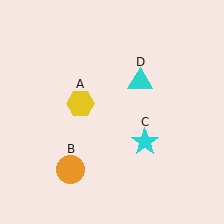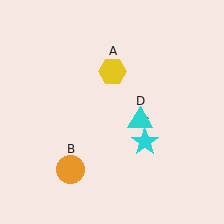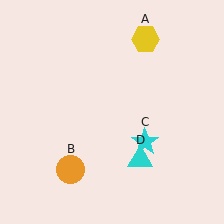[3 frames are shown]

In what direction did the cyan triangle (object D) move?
The cyan triangle (object D) moved down.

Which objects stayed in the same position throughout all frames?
Orange circle (object B) and cyan star (object C) remained stationary.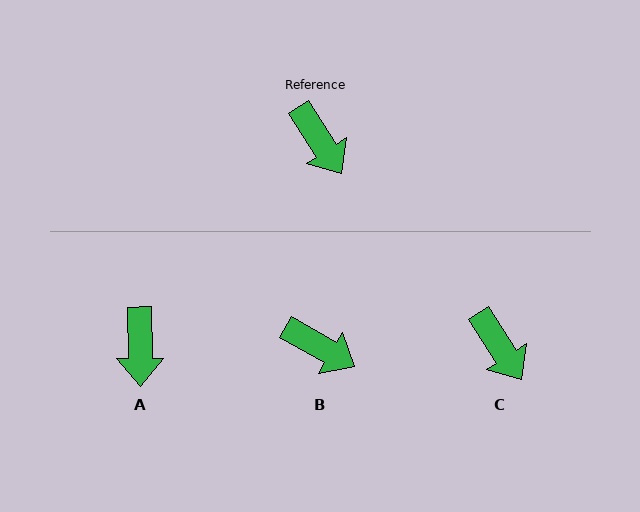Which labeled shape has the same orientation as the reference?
C.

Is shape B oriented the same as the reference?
No, it is off by about 27 degrees.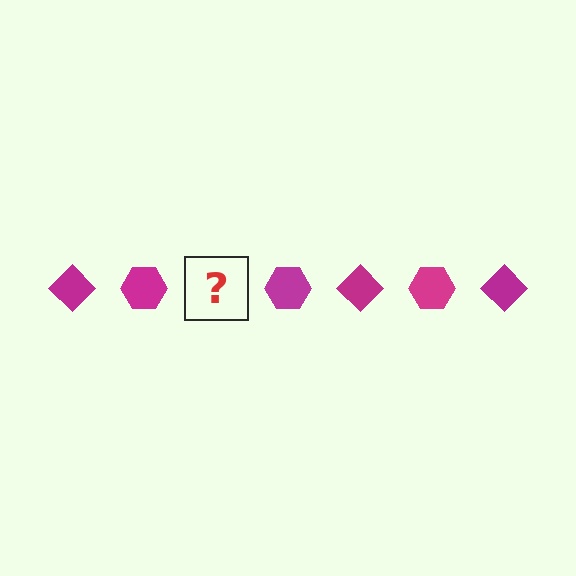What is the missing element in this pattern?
The missing element is a magenta diamond.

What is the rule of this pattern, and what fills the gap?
The rule is that the pattern cycles through diamond, hexagon shapes in magenta. The gap should be filled with a magenta diamond.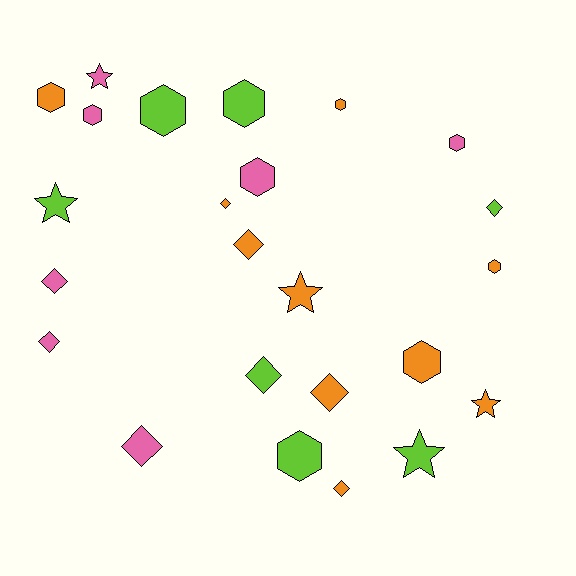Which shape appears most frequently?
Hexagon, with 10 objects.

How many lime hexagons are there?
There are 3 lime hexagons.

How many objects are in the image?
There are 24 objects.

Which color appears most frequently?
Orange, with 10 objects.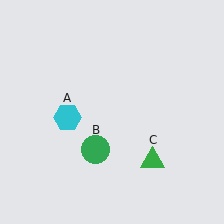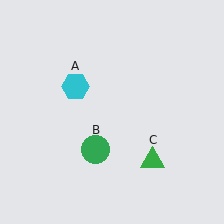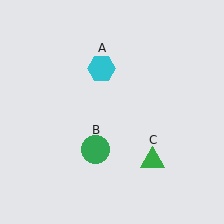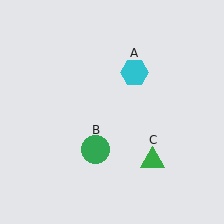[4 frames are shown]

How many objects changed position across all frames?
1 object changed position: cyan hexagon (object A).